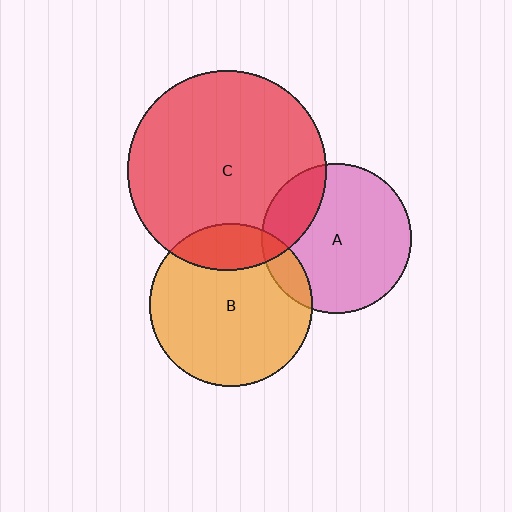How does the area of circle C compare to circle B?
Approximately 1.5 times.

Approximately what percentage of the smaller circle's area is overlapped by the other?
Approximately 20%.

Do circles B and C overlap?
Yes.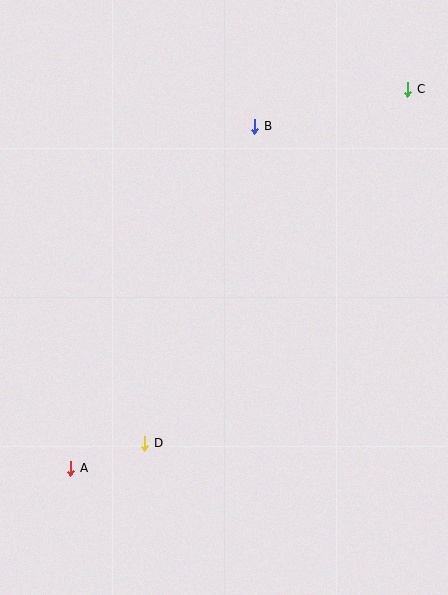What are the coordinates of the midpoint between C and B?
The midpoint between C and B is at (331, 108).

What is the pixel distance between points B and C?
The distance between B and C is 157 pixels.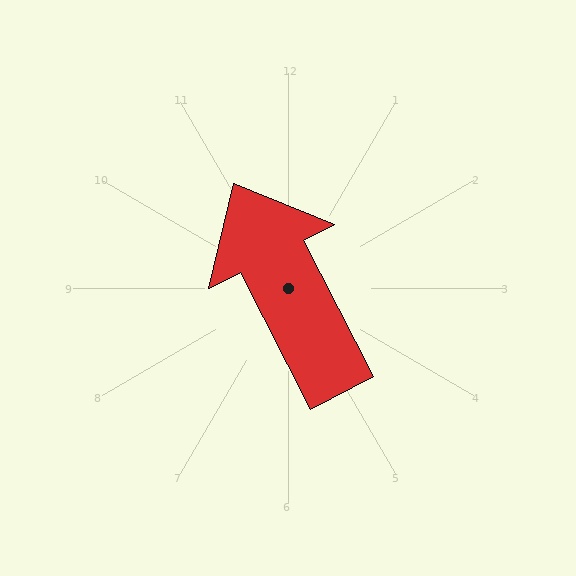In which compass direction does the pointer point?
Northwest.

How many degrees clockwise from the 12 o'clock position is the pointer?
Approximately 333 degrees.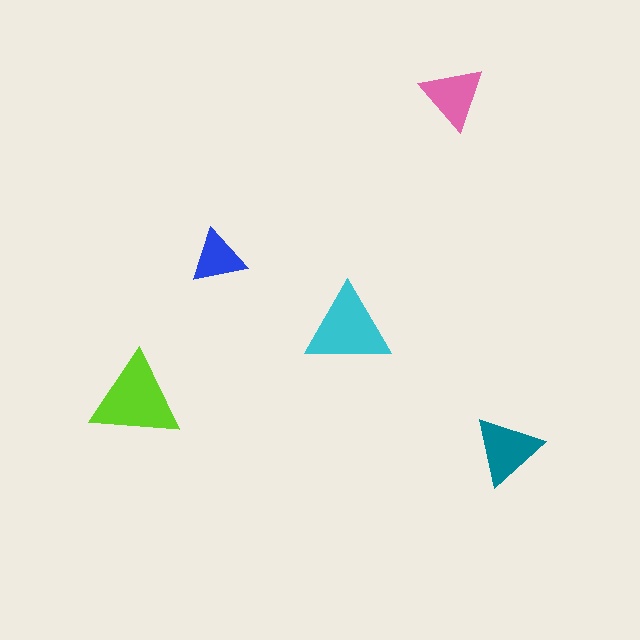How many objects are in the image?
There are 5 objects in the image.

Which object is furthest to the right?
The teal triangle is rightmost.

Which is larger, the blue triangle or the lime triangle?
The lime one.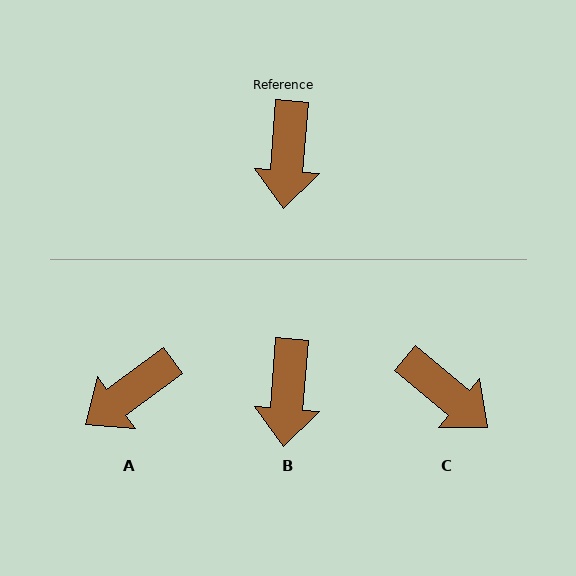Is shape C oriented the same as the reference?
No, it is off by about 54 degrees.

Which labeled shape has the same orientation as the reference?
B.